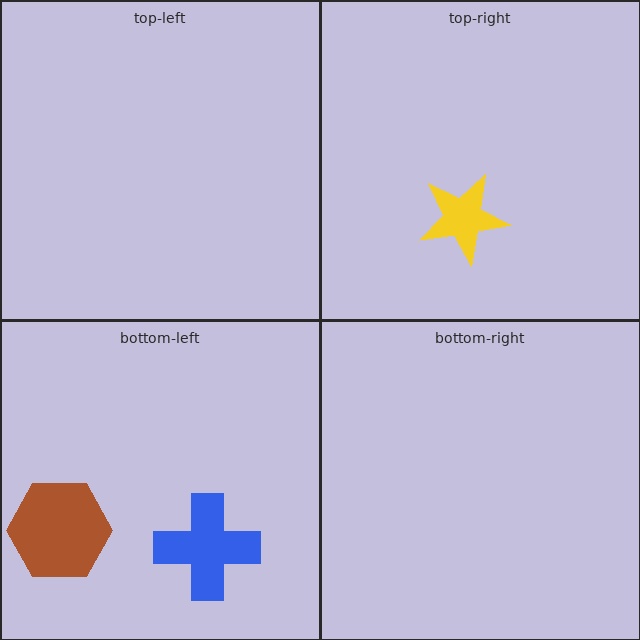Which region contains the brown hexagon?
The bottom-left region.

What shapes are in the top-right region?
The yellow star.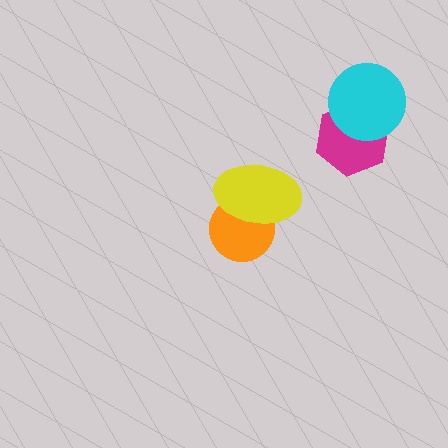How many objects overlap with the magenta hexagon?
1 object overlaps with the magenta hexagon.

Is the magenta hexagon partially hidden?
Yes, it is partially covered by another shape.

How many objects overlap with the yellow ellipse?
1 object overlaps with the yellow ellipse.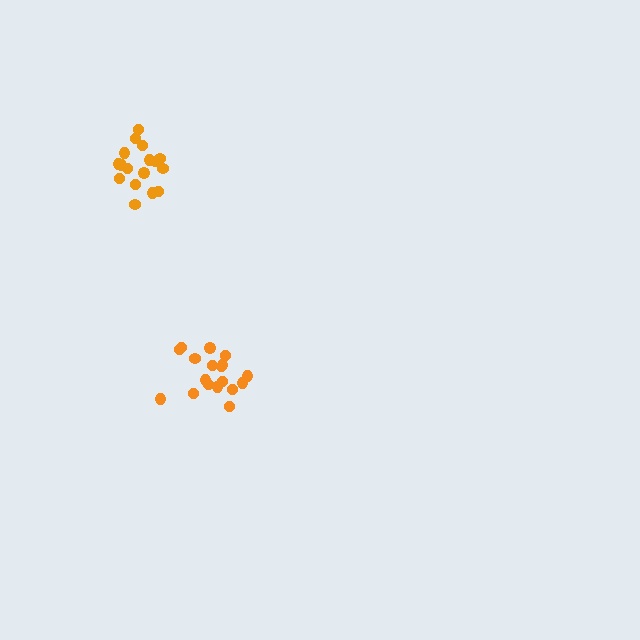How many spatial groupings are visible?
There are 2 spatial groupings.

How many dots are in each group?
Group 1: 17 dots, Group 2: 18 dots (35 total).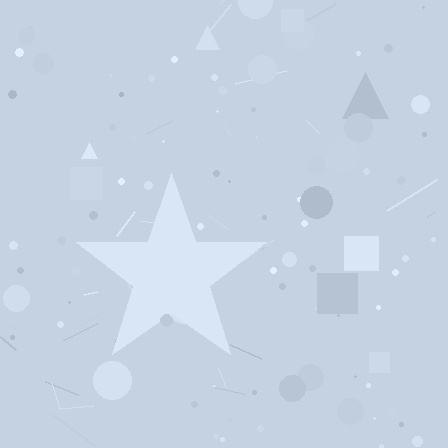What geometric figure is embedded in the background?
A star is embedded in the background.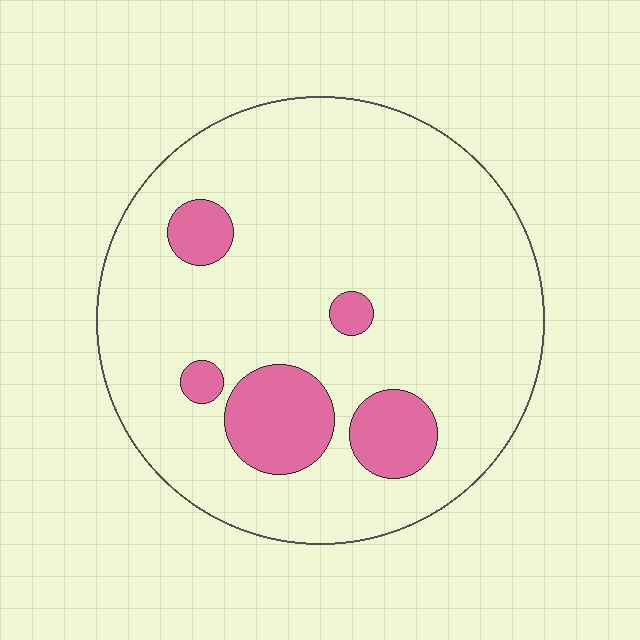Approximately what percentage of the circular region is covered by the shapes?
Approximately 15%.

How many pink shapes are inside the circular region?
5.